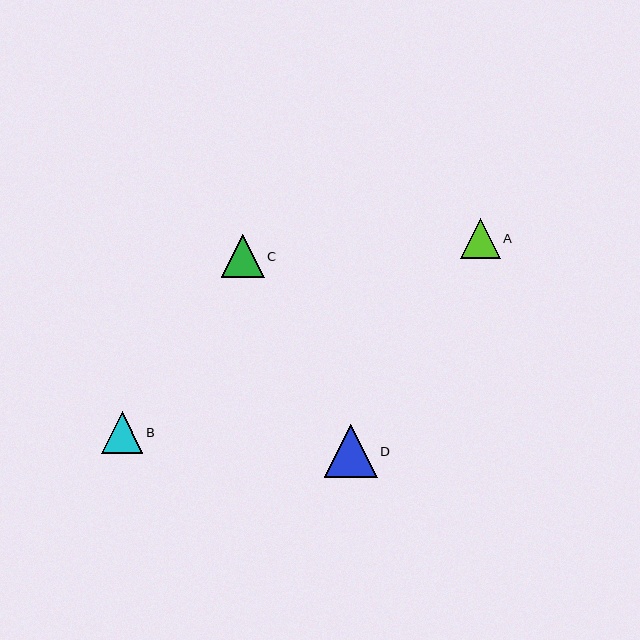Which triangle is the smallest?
Triangle A is the smallest with a size of approximately 40 pixels.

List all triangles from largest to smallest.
From largest to smallest: D, C, B, A.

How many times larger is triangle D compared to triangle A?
Triangle D is approximately 1.3 times the size of triangle A.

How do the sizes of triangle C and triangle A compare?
Triangle C and triangle A are approximately the same size.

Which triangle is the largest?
Triangle D is the largest with a size of approximately 53 pixels.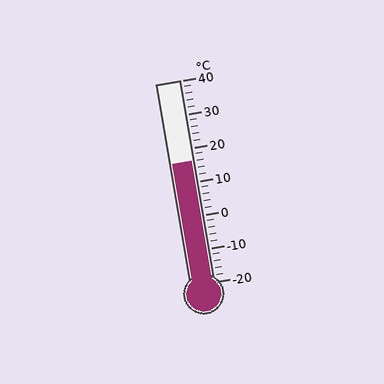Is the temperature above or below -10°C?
The temperature is above -10°C.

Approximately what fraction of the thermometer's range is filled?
The thermometer is filled to approximately 60% of its range.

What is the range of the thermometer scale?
The thermometer scale ranges from -20°C to 40°C.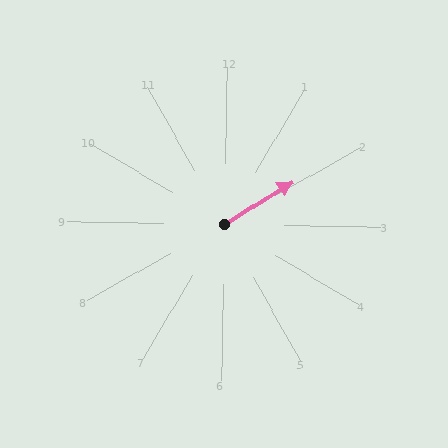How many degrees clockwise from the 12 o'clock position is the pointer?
Approximately 57 degrees.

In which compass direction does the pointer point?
Northeast.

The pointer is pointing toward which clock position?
Roughly 2 o'clock.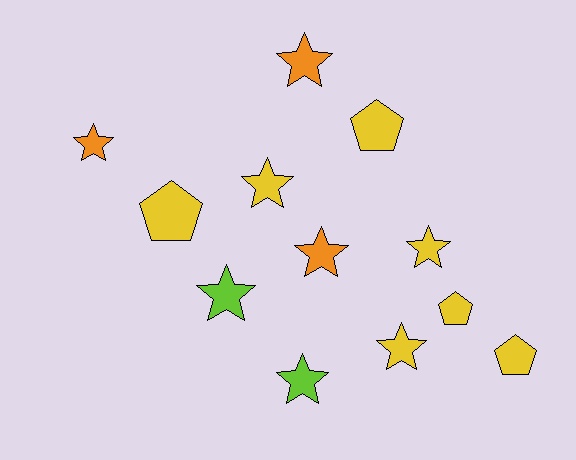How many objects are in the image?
There are 12 objects.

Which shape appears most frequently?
Star, with 8 objects.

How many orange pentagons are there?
There are no orange pentagons.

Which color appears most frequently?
Yellow, with 7 objects.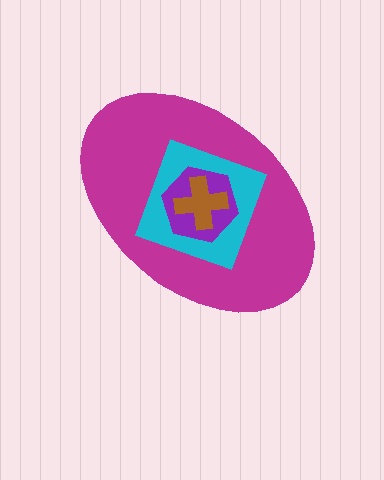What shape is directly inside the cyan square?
The purple hexagon.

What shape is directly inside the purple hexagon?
The brown cross.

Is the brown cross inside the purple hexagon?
Yes.